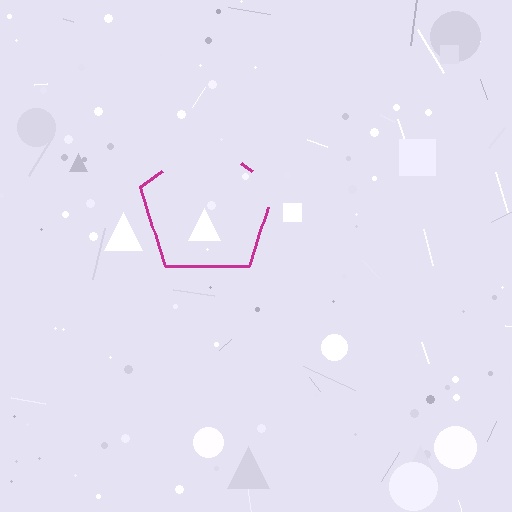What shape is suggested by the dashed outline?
The dashed outline suggests a pentagon.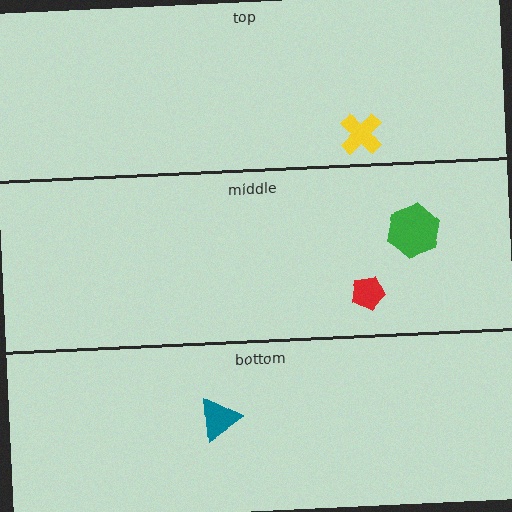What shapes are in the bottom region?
The teal triangle.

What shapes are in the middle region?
The red pentagon, the green hexagon.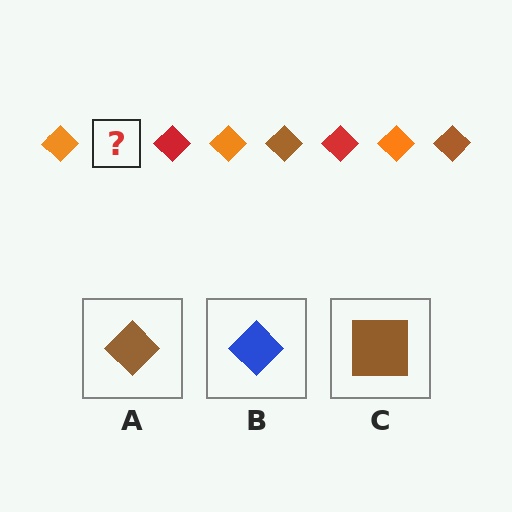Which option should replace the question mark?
Option A.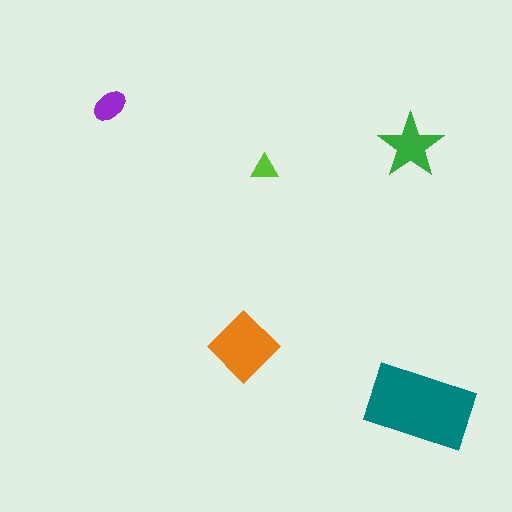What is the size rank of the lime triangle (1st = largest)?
5th.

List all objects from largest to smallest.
The teal rectangle, the orange diamond, the green star, the purple ellipse, the lime triangle.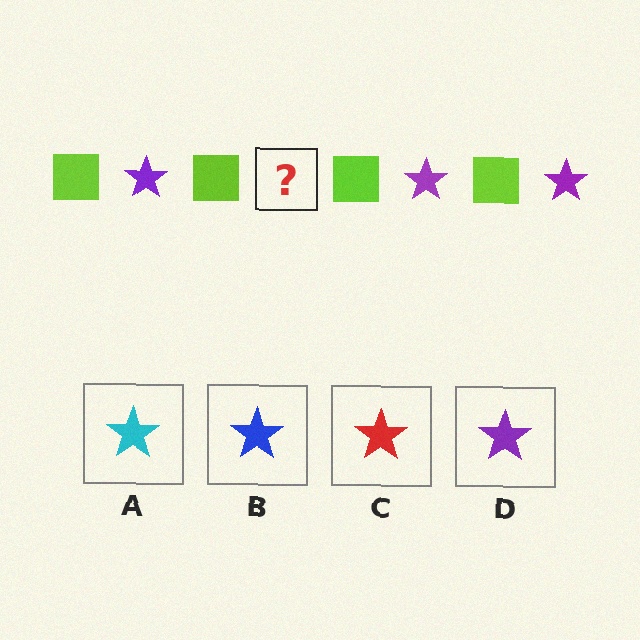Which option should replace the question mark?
Option D.